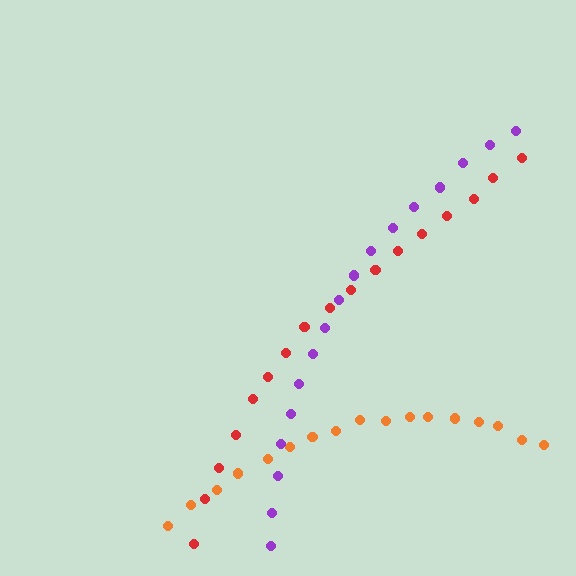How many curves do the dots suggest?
There are 3 distinct paths.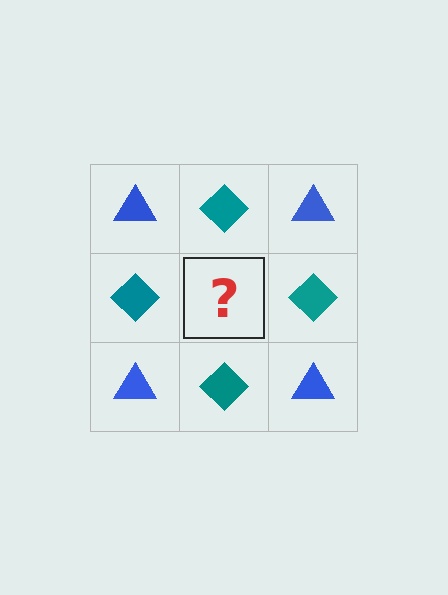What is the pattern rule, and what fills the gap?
The rule is that it alternates blue triangle and teal diamond in a checkerboard pattern. The gap should be filled with a blue triangle.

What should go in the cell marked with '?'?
The missing cell should contain a blue triangle.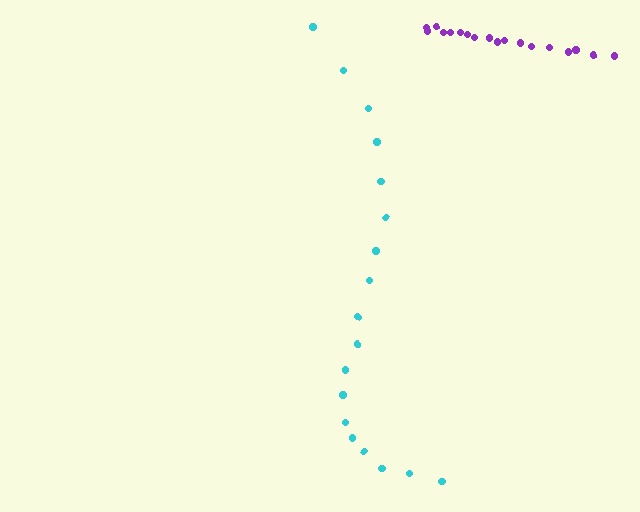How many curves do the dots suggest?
There are 2 distinct paths.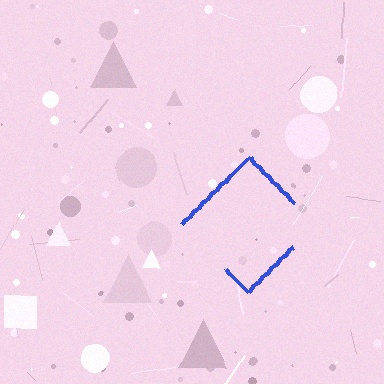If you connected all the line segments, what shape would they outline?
They would outline a diamond.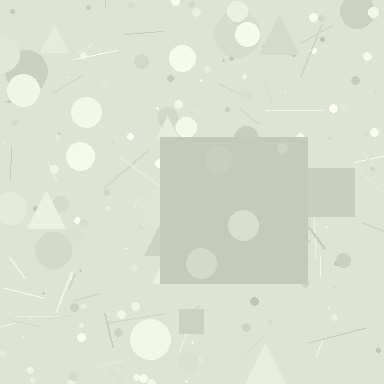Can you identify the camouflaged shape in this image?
The camouflaged shape is a square.